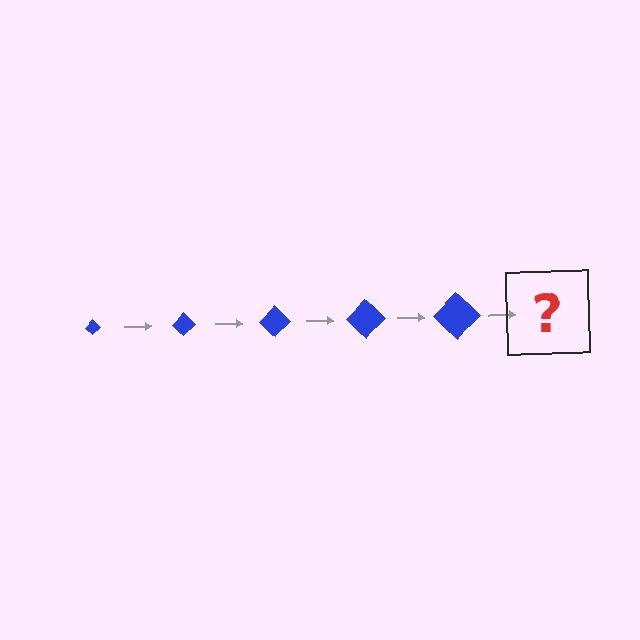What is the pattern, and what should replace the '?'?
The pattern is that the diamond gets progressively larger each step. The '?' should be a blue diamond, larger than the previous one.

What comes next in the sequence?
The next element should be a blue diamond, larger than the previous one.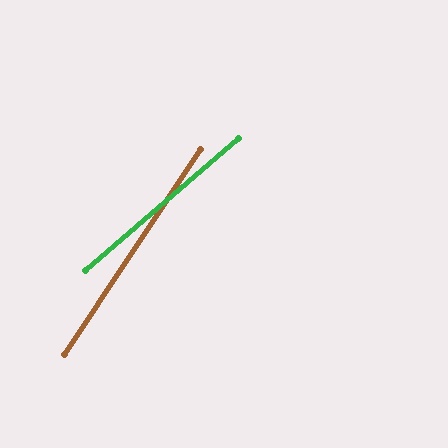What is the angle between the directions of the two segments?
Approximately 16 degrees.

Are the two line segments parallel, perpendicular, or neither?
Neither parallel nor perpendicular — they differ by about 16°.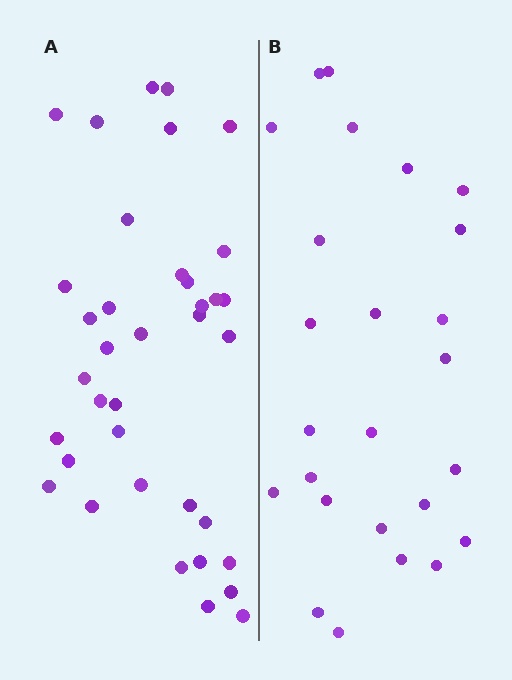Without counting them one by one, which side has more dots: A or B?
Region A (the left region) has more dots.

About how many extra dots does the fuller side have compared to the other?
Region A has roughly 12 or so more dots than region B.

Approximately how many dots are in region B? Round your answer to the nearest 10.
About 20 dots. (The exact count is 25, which rounds to 20.)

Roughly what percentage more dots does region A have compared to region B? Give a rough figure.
About 50% more.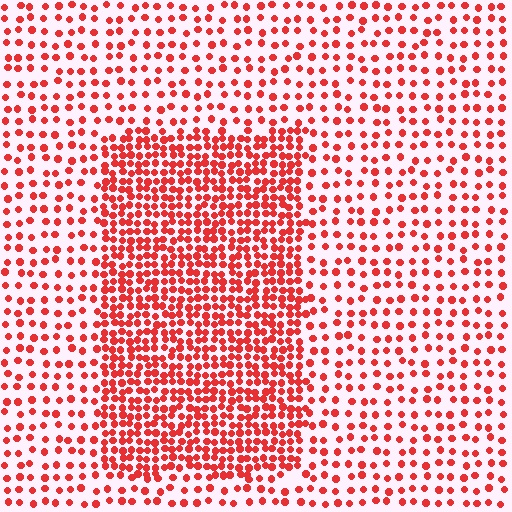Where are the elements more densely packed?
The elements are more densely packed inside the rectangle boundary.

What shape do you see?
I see a rectangle.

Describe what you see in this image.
The image contains small red elements arranged at two different densities. A rectangle-shaped region is visible where the elements are more densely packed than the surrounding area.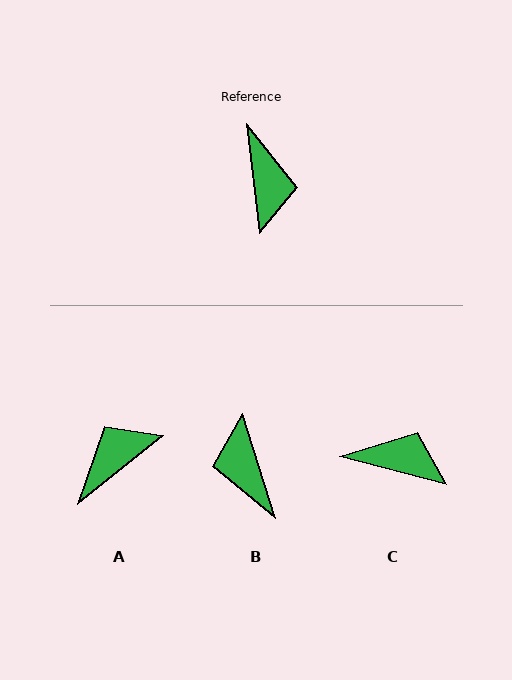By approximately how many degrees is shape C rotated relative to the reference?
Approximately 69 degrees counter-clockwise.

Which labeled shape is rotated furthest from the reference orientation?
B, about 169 degrees away.